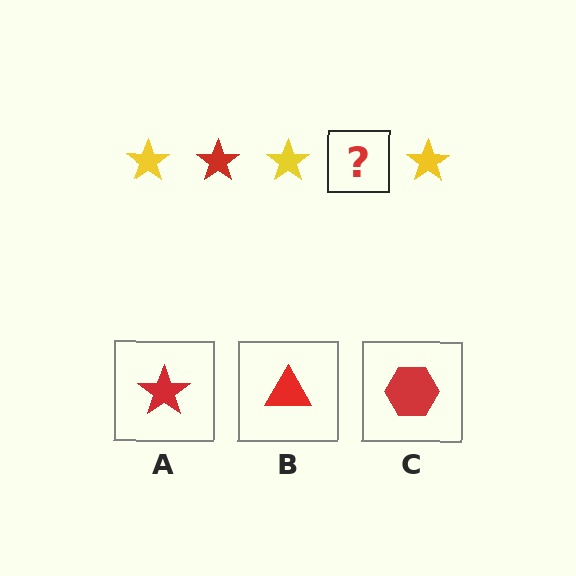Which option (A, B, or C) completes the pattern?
A.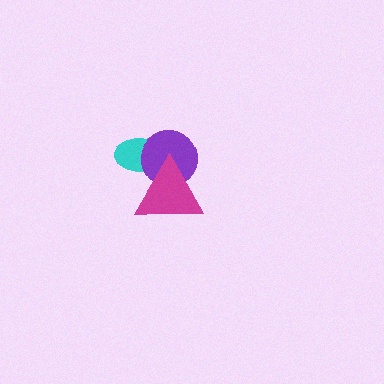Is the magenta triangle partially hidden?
No, no other shape covers it.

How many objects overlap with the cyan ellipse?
2 objects overlap with the cyan ellipse.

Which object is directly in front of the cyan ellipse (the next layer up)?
The purple circle is directly in front of the cyan ellipse.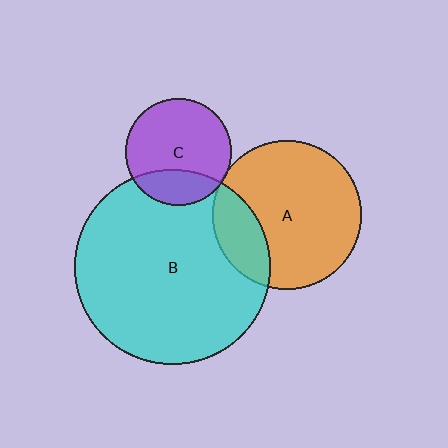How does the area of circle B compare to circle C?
Approximately 3.3 times.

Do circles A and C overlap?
Yes.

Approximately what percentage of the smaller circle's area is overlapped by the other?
Approximately 5%.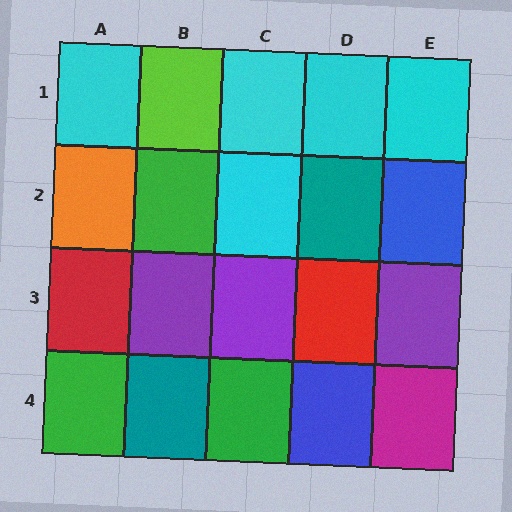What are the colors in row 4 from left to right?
Green, teal, green, blue, magenta.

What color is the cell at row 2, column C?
Cyan.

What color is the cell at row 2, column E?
Blue.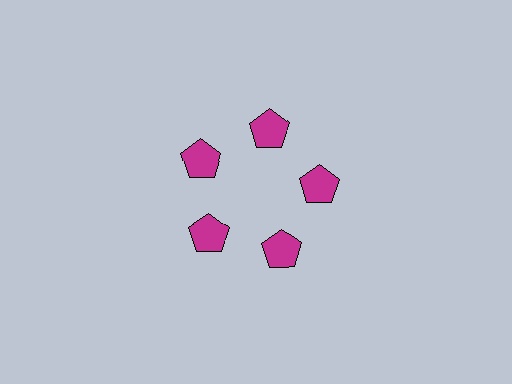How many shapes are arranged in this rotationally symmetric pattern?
There are 5 shapes, arranged in 5 groups of 1.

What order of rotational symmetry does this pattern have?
This pattern has 5-fold rotational symmetry.